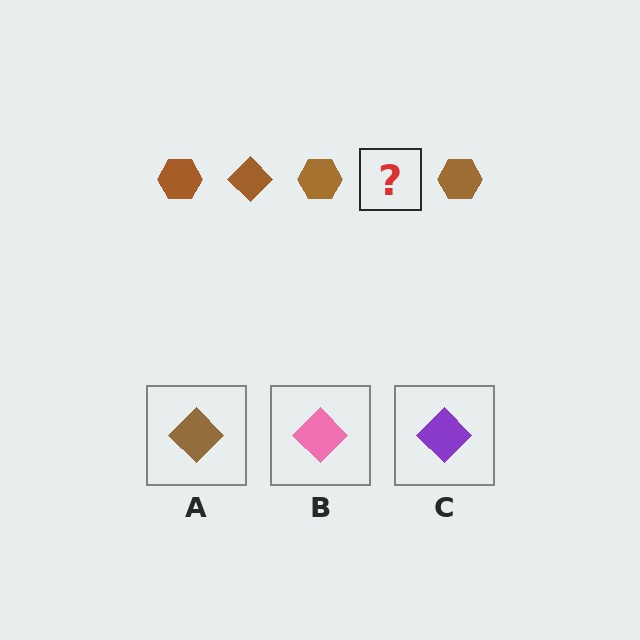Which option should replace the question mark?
Option A.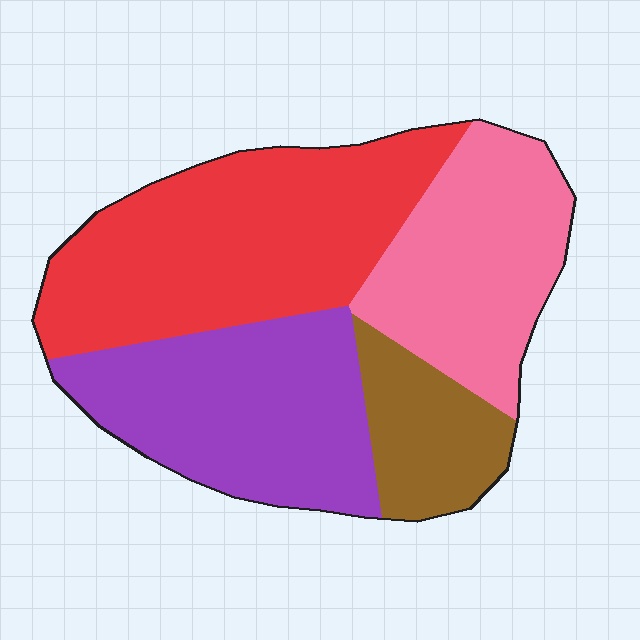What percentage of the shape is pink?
Pink covers about 25% of the shape.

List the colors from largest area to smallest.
From largest to smallest: red, purple, pink, brown.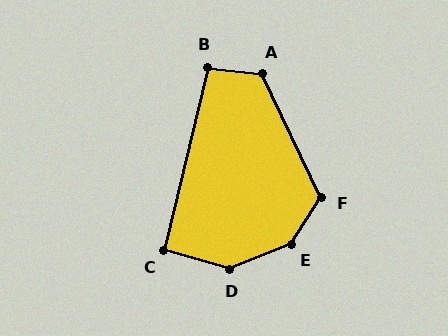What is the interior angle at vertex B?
Approximately 97 degrees (obtuse).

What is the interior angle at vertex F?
Approximately 122 degrees (obtuse).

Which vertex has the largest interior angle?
E, at approximately 145 degrees.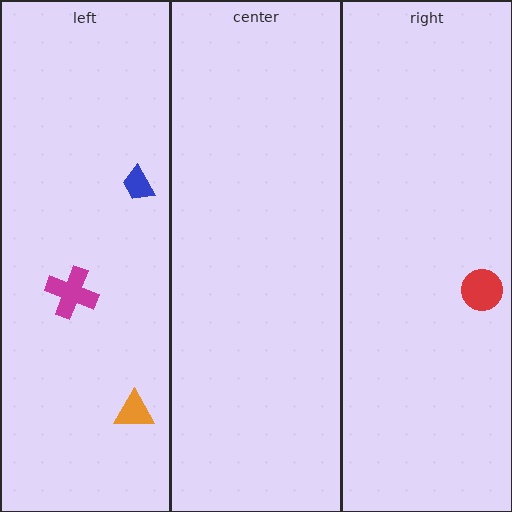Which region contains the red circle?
The right region.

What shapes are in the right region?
The red circle.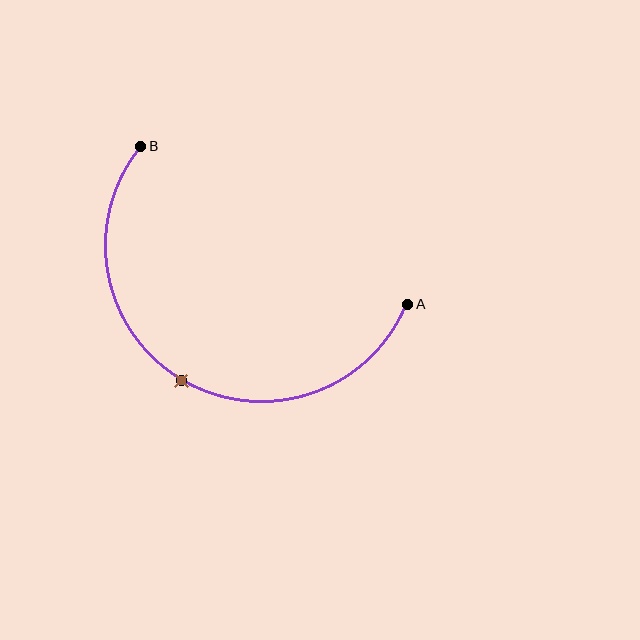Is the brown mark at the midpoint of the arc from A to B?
Yes. The brown mark lies on the arc at equal arc-length from both A and B — it is the arc midpoint.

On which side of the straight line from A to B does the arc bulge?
The arc bulges below the straight line connecting A and B.